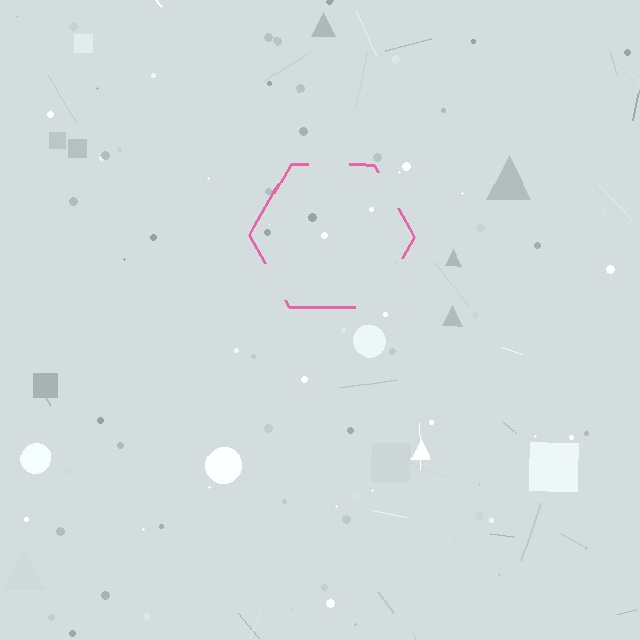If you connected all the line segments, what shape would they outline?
They would outline a hexagon.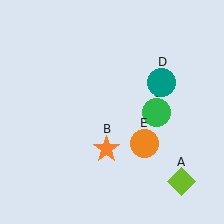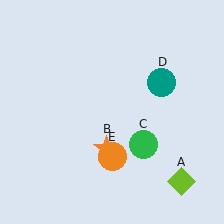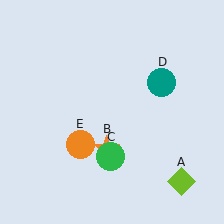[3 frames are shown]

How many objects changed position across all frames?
2 objects changed position: green circle (object C), orange circle (object E).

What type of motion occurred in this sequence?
The green circle (object C), orange circle (object E) rotated clockwise around the center of the scene.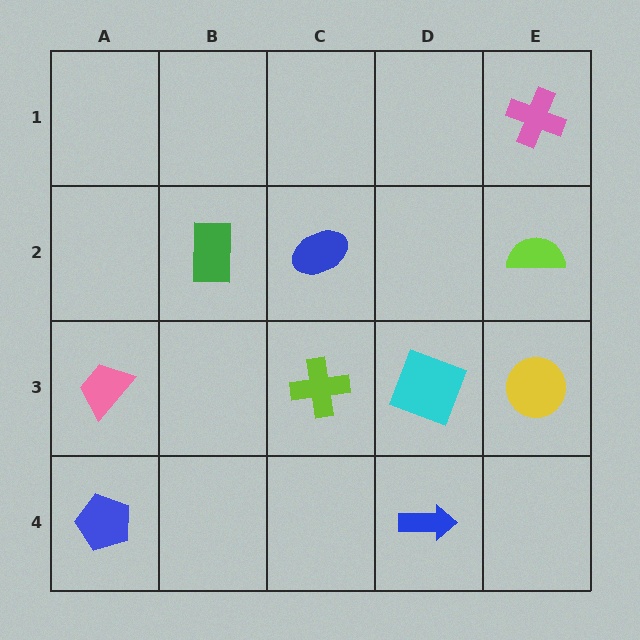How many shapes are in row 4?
2 shapes.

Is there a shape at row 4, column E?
No, that cell is empty.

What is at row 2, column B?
A green rectangle.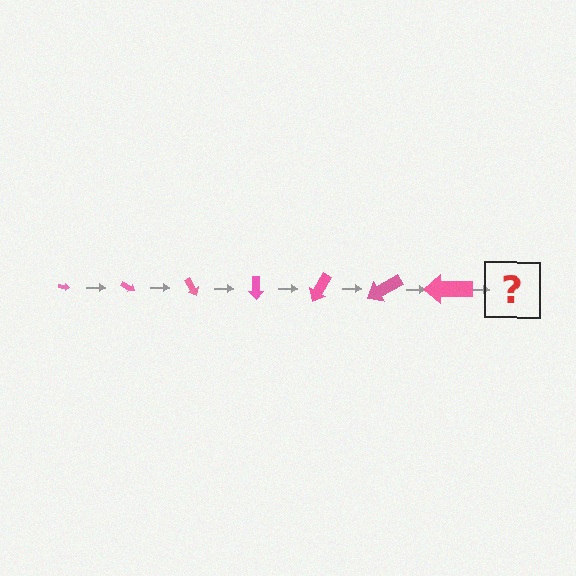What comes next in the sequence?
The next element should be an arrow, larger than the previous one and rotated 210 degrees from the start.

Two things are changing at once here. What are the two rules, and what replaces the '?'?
The two rules are that the arrow grows larger each step and it rotates 30 degrees each step. The '?' should be an arrow, larger than the previous one and rotated 210 degrees from the start.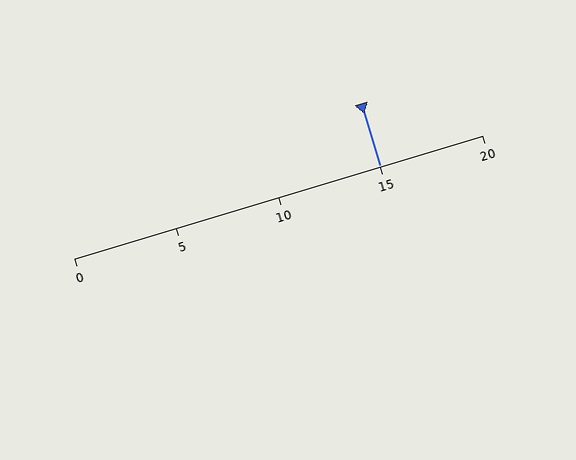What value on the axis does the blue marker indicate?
The marker indicates approximately 15.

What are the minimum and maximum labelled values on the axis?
The axis runs from 0 to 20.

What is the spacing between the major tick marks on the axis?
The major ticks are spaced 5 apart.